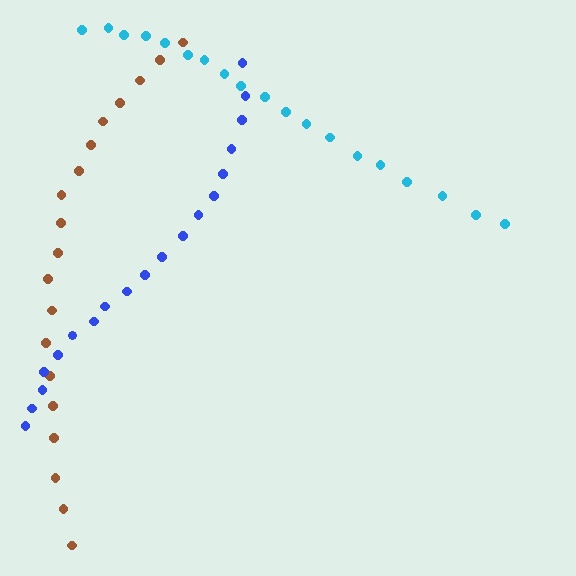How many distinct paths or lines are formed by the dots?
There are 3 distinct paths.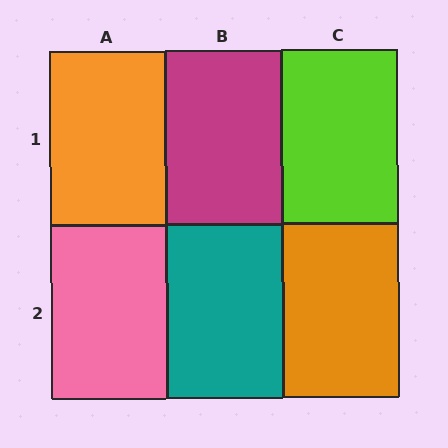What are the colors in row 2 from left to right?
Pink, teal, orange.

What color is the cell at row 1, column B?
Magenta.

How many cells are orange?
2 cells are orange.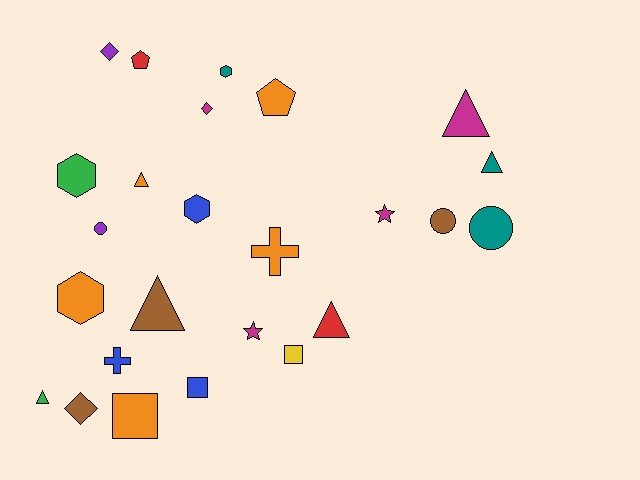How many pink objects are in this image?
There are no pink objects.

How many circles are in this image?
There are 3 circles.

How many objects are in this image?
There are 25 objects.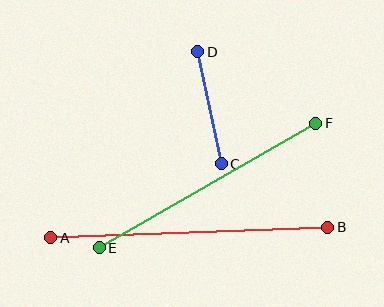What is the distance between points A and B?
The distance is approximately 277 pixels.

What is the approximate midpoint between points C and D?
The midpoint is at approximately (209, 108) pixels.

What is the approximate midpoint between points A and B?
The midpoint is at approximately (189, 233) pixels.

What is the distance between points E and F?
The distance is approximately 249 pixels.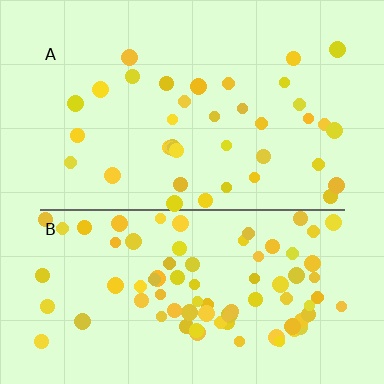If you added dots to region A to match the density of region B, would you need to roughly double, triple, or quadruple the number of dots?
Approximately double.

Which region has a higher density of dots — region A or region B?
B (the bottom).